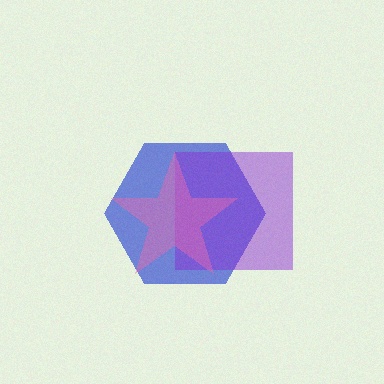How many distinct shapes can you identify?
There are 3 distinct shapes: a blue hexagon, a purple square, a pink star.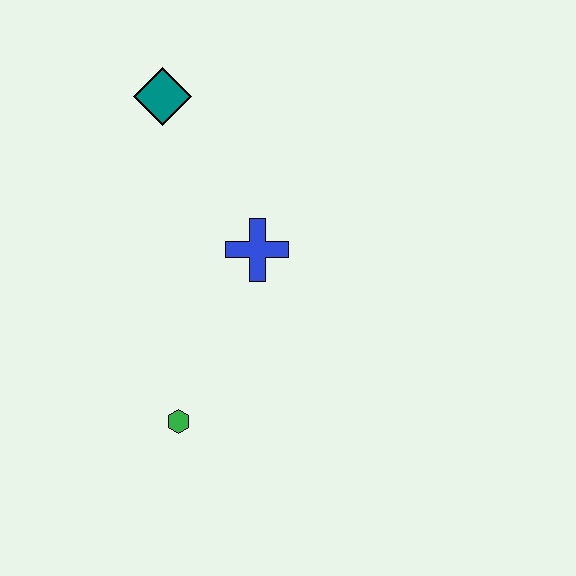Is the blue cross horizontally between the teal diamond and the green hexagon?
No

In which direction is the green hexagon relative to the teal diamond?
The green hexagon is below the teal diamond.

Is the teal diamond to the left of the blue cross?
Yes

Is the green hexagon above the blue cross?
No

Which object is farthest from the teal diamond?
The green hexagon is farthest from the teal diamond.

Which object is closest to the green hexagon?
The blue cross is closest to the green hexagon.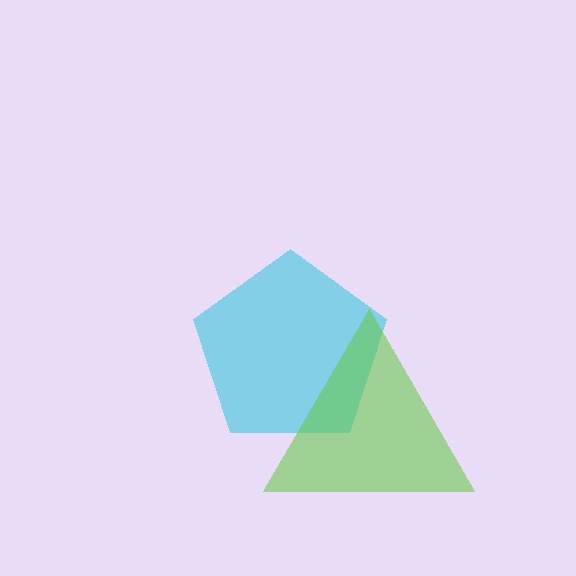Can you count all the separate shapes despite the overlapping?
Yes, there are 2 separate shapes.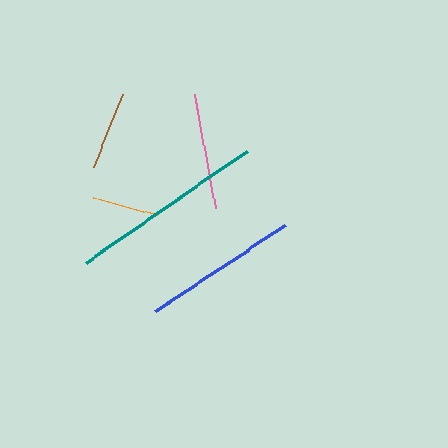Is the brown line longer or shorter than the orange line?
The brown line is longer than the orange line.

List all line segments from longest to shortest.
From longest to shortest: teal, blue, pink, brown, orange.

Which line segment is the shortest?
The orange line is the shortest at approximately 66 pixels.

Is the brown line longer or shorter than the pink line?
The pink line is longer than the brown line.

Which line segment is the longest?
The teal line is the longest at approximately 197 pixels.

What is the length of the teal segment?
The teal segment is approximately 197 pixels long.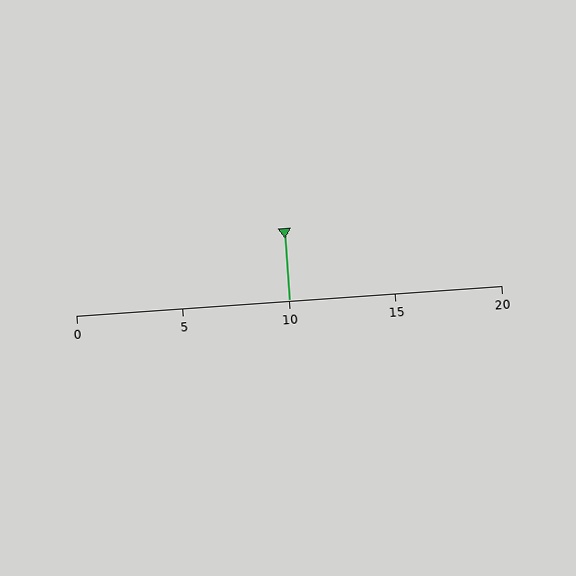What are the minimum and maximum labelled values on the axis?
The axis runs from 0 to 20.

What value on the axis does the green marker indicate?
The marker indicates approximately 10.